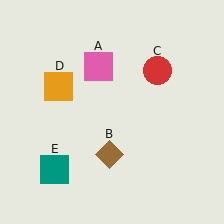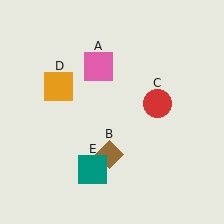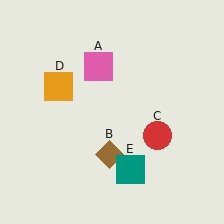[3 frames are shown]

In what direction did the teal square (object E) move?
The teal square (object E) moved right.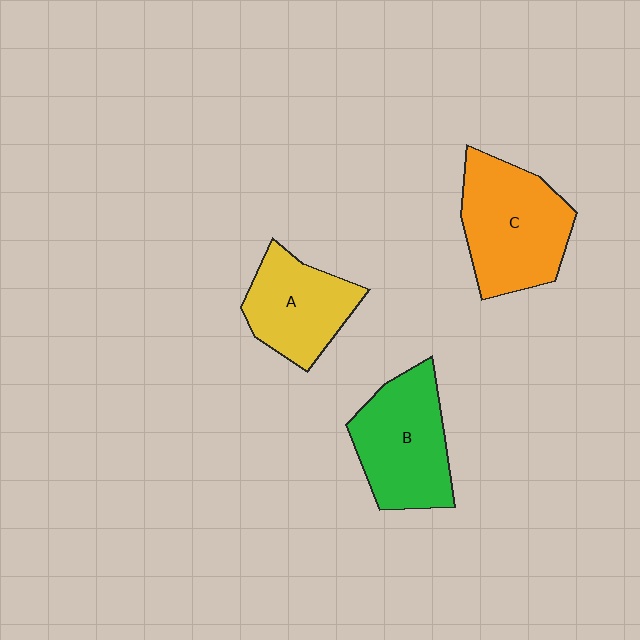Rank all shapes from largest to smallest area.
From largest to smallest: C (orange), B (green), A (yellow).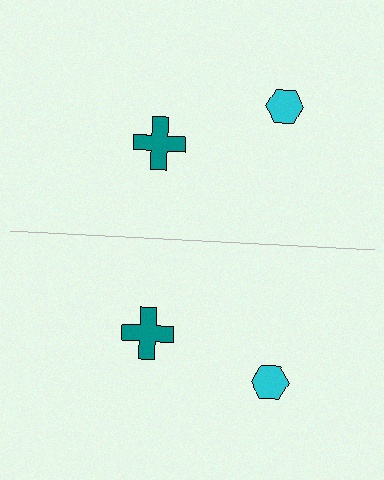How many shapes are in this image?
There are 4 shapes in this image.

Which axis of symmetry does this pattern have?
The pattern has a horizontal axis of symmetry running through the center of the image.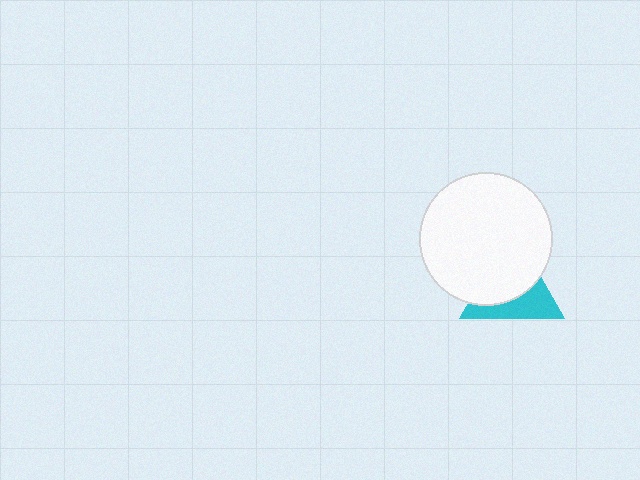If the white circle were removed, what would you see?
You would see the complete cyan triangle.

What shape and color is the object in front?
The object in front is a white circle.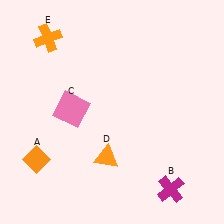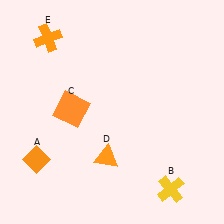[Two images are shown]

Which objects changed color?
B changed from magenta to yellow. C changed from pink to orange.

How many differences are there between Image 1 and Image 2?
There are 2 differences between the two images.